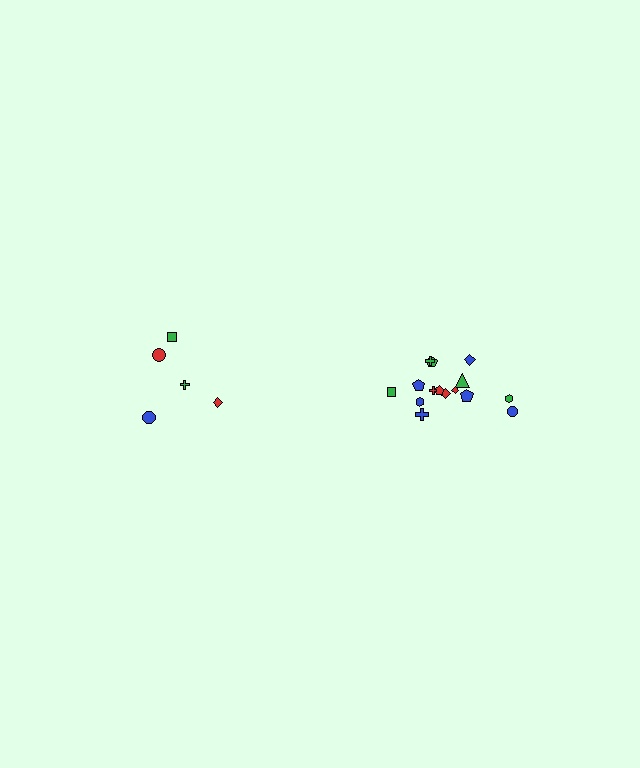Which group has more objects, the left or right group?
The right group.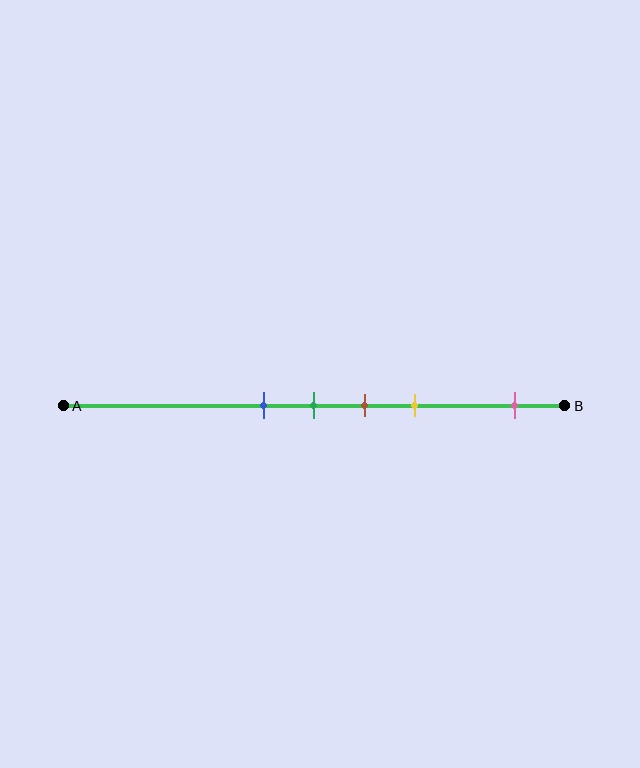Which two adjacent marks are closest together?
The blue and green marks are the closest adjacent pair.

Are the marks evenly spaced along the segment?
No, the marks are not evenly spaced.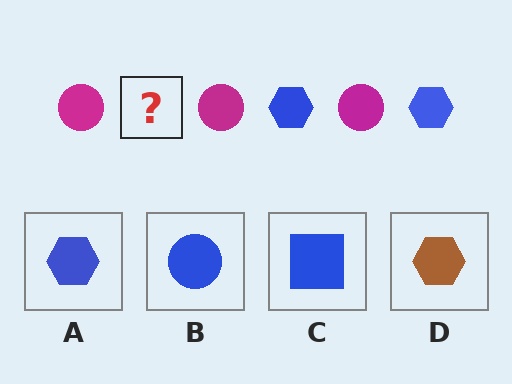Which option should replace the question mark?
Option A.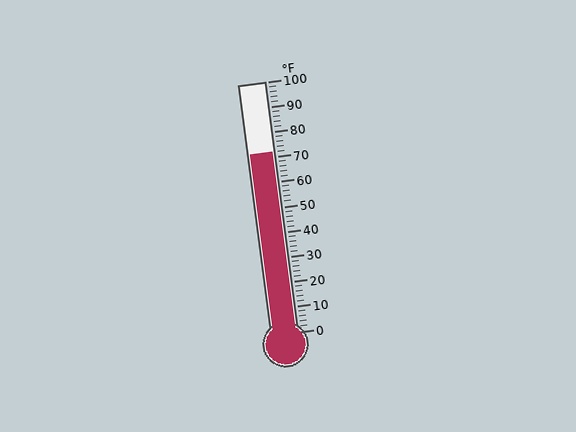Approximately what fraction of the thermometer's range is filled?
The thermometer is filled to approximately 70% of its range.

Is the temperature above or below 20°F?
The temperature is above 20°F.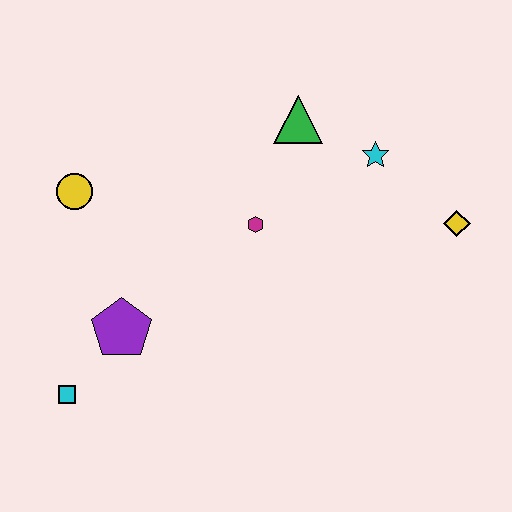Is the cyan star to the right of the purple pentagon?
Yes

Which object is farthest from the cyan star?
The cyan square is farthest from the cyan star.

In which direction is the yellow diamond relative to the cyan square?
The yellow diamond is to the right of the cyan square.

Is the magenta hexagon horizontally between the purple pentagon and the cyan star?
Yes